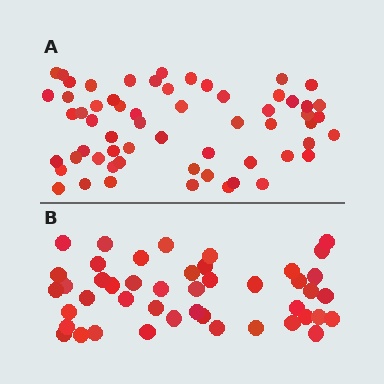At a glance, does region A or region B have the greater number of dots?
Region A (the top region) has more dots.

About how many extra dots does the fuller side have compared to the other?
Region A has approximately 15 more dots than region B.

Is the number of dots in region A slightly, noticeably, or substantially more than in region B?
Region A has noticeably more, but not dramatically so. The ratio is roughly 1.3 to 1.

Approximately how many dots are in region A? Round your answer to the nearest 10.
About 60 dots.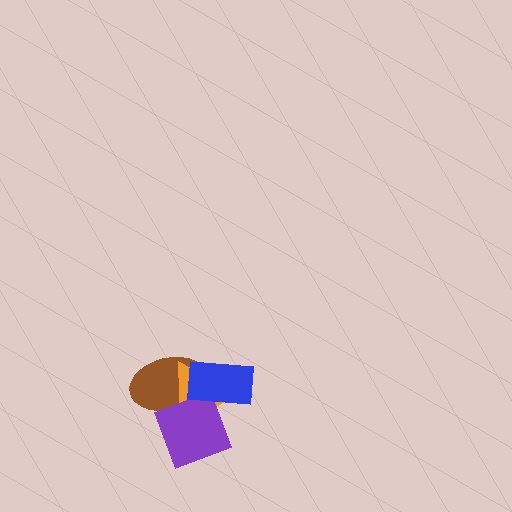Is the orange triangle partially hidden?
Yes, it is partially covered by another shape.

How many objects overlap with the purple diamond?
3 objects overlap with the purple diamond.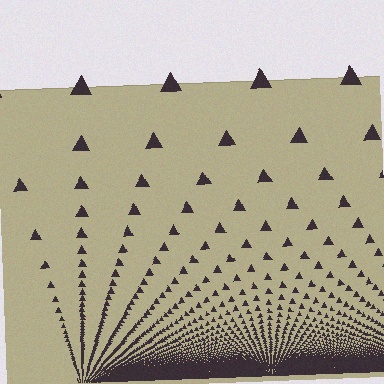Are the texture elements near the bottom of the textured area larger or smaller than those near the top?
Smaller. The gradient is inverted — elements near the bottom are smaller and denser.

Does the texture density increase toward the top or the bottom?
Density increases toward the bottom.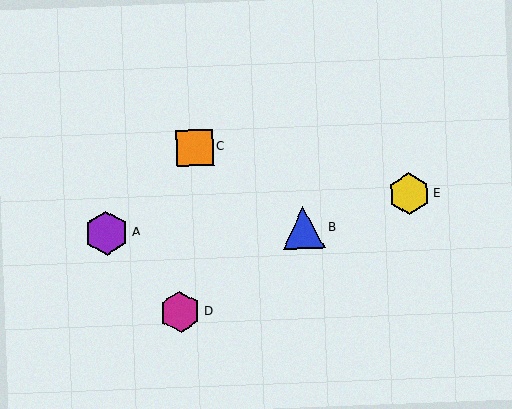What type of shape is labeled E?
Shape E is a yellow hexagon.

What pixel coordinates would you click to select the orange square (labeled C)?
Click at (195, 148) to select the orange square C.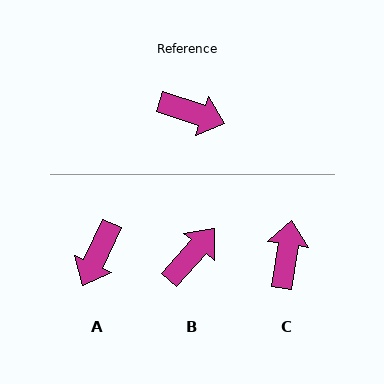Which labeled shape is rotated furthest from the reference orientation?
C, about 100 degrees away.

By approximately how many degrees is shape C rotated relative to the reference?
Approximately 100 degrees counter-clockwise.